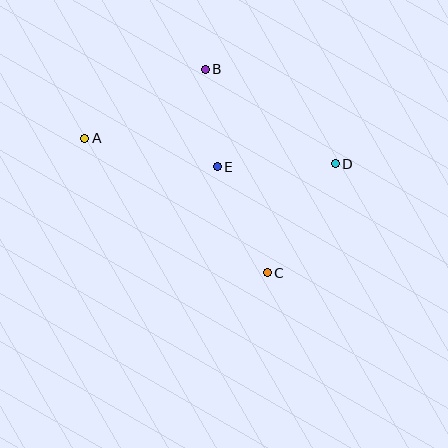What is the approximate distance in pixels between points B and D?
The distance between B and D is approximately 161 pixels.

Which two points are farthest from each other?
Points A and D are farthest from each other.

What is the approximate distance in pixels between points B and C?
The distance between B and C is approximately 213 pixels.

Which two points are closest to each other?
Points B and E are closest to each other.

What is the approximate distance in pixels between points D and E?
The distance between D and E is approximately 118 pixels.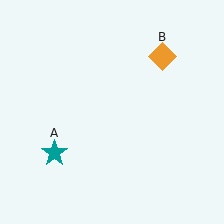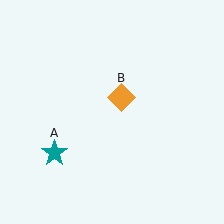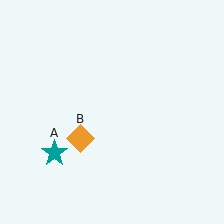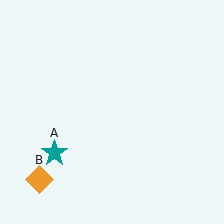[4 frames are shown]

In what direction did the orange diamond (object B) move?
The orange diamond (object B) moved down and to the left.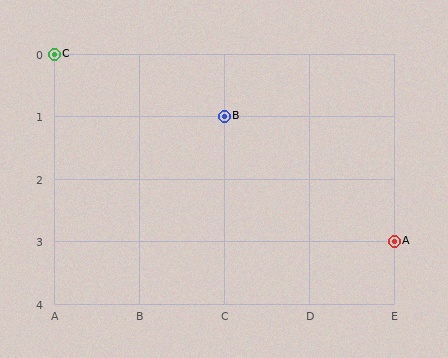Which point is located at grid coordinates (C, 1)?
Point B is at (C, 1).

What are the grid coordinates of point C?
Point C is at grid coordinates (A, 0).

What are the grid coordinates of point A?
Point A is at grid coordinates (E, 3).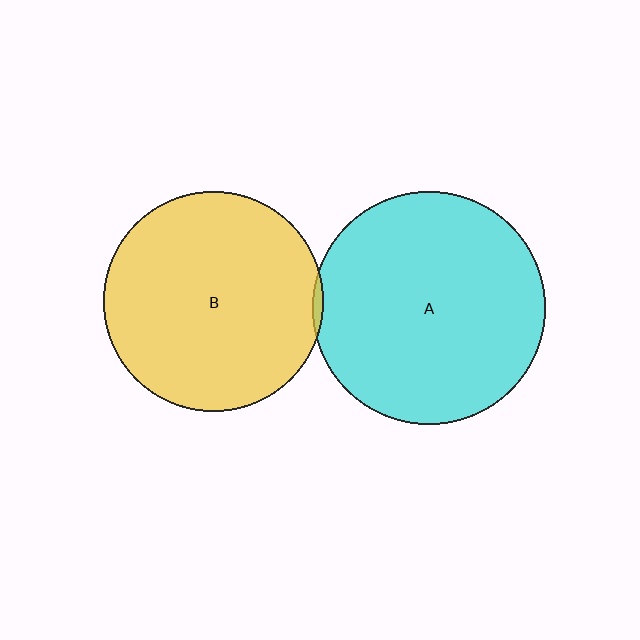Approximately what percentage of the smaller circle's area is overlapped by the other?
Approximately 5%.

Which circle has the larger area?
Circle A (cyan).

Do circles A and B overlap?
Yes.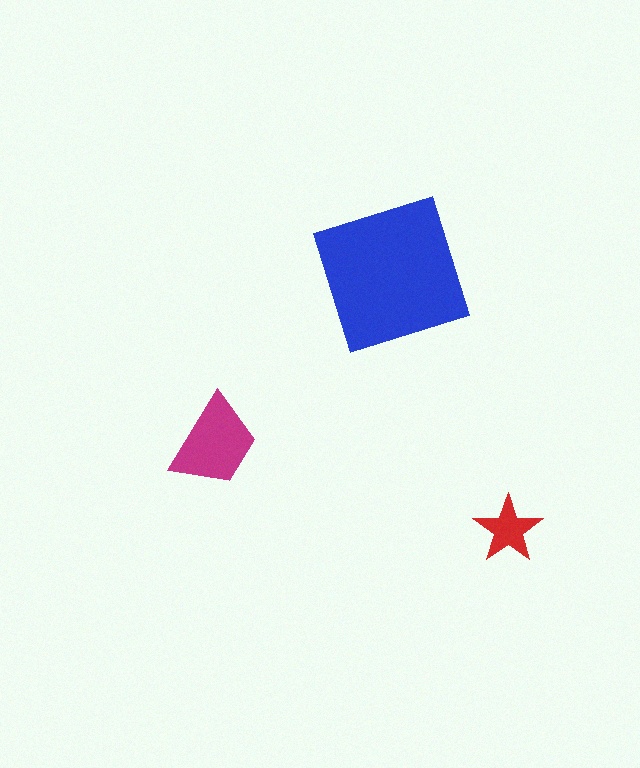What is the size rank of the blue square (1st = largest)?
1st.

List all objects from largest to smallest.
The blue square, the magenta trapezoid, the red star.